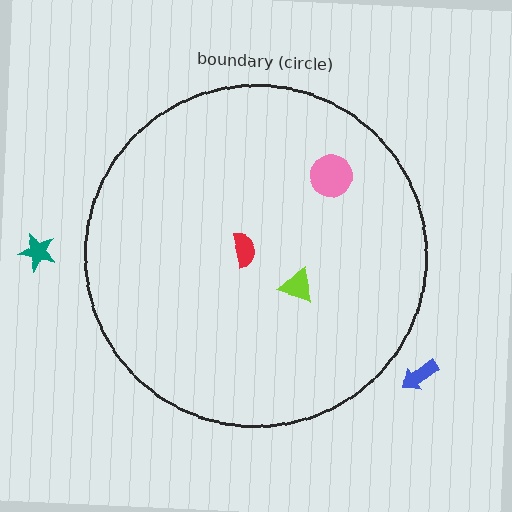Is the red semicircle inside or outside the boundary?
Inside.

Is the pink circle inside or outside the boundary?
Inside.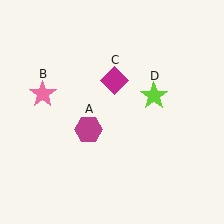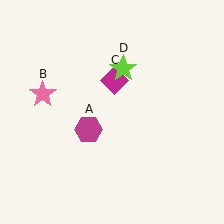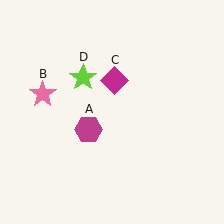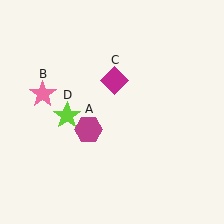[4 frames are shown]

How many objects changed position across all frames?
1 object changed position: lime star (object D).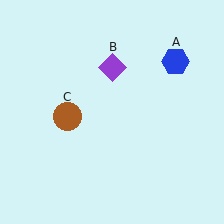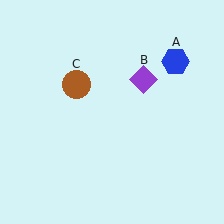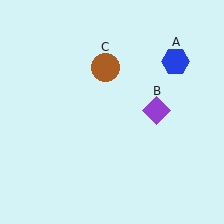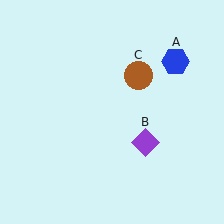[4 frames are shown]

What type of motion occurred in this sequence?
The purple diamond (object B), brown circle (object C) rotated clockwise around the center of the scene.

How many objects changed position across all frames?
2 objects changed position: purple diamond (object B), brown circle (object C).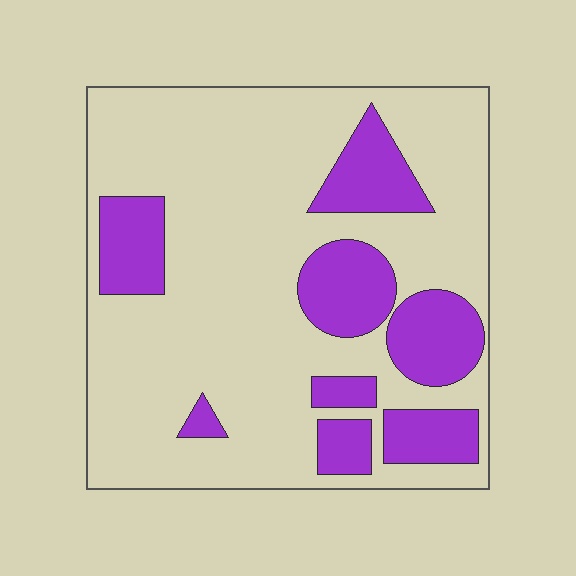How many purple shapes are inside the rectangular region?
8.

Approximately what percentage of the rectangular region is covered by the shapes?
Approximately 25%.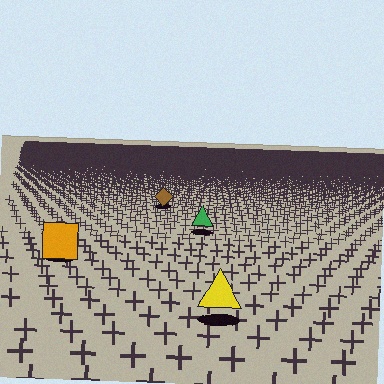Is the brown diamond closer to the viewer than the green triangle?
No. The green triangle is closer — you can tell from the texture gradient: the ground texture is coarser near it.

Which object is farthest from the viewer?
The brown diamond is farthest from the viewer. It appears smaller and the ground texture around it is denser.